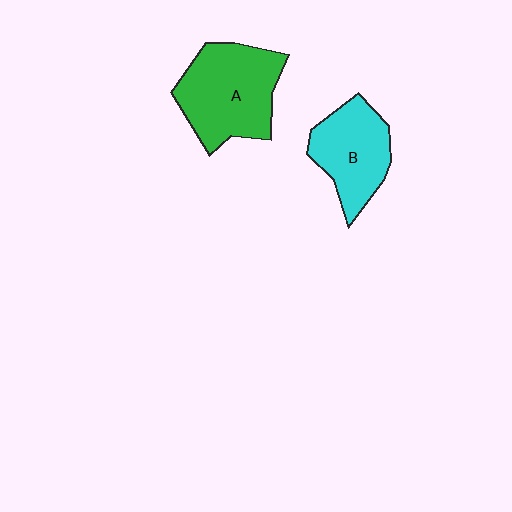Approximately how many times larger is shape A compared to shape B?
Approximately 1.3 times.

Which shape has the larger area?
Shape A (green).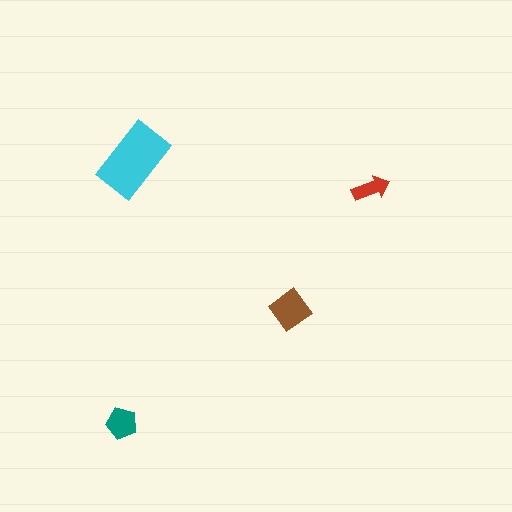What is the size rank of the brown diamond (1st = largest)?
2nd.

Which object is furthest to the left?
The teal pentagon is leftmost.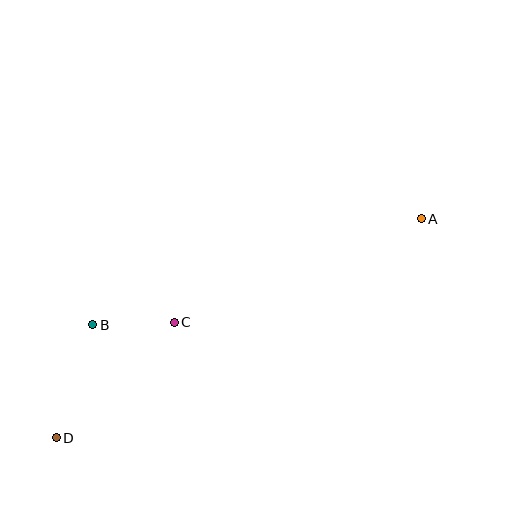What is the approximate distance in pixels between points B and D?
The distance between B and D is approximately 119 pixels.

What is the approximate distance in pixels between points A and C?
The distance between A and C is approximately 268 pixels.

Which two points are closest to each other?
Points B and C are closest to each other.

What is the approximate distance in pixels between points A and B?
The distance between A and B is approximately 345 pixels.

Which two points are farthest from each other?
Points A and D are farthest from each other.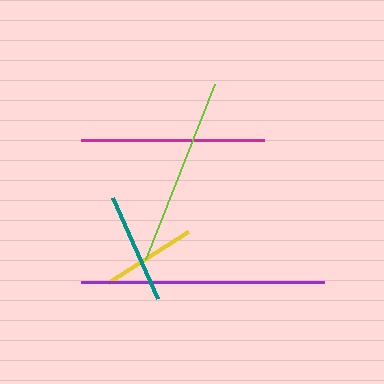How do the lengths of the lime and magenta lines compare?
The lime and magenta lines are approximately the same length.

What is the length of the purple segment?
The purple segment is approximately 244 pixels long.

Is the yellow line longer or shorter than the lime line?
The lime line is longer than the yellow line.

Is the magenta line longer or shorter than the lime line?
The lime line is longer than the magenta line.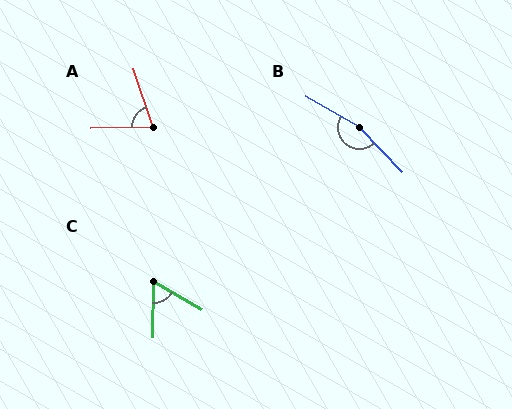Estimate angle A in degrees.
Approximately 73 degrees.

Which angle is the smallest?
C, at approximately 61 degrees.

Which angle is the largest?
B, at approximately 164 degrees.